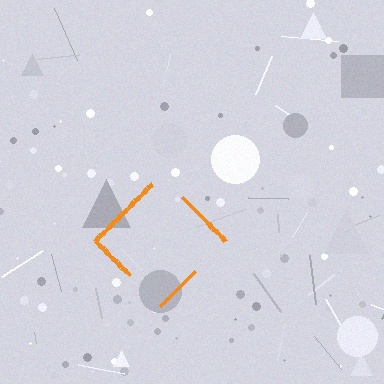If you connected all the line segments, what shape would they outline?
They would outline a diamond.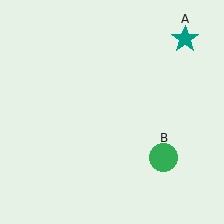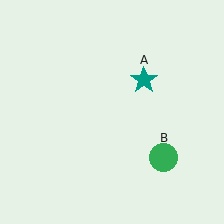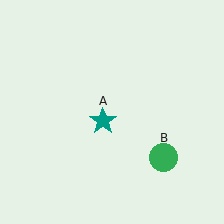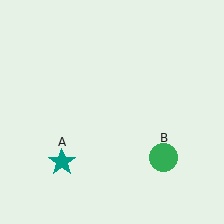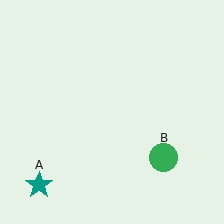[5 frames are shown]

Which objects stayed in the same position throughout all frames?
Green circle (object B) remained stationary.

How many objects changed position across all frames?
1 object changed position: teal star (object A).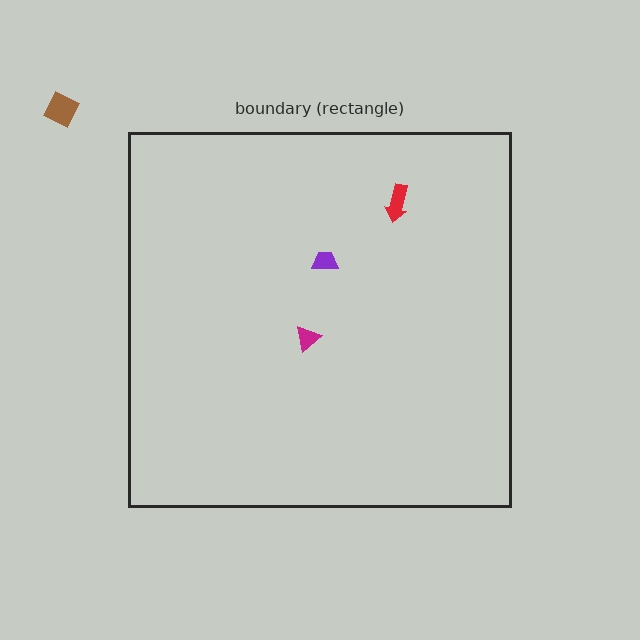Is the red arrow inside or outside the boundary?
Inside.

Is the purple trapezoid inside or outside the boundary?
Inside.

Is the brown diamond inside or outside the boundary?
Outside.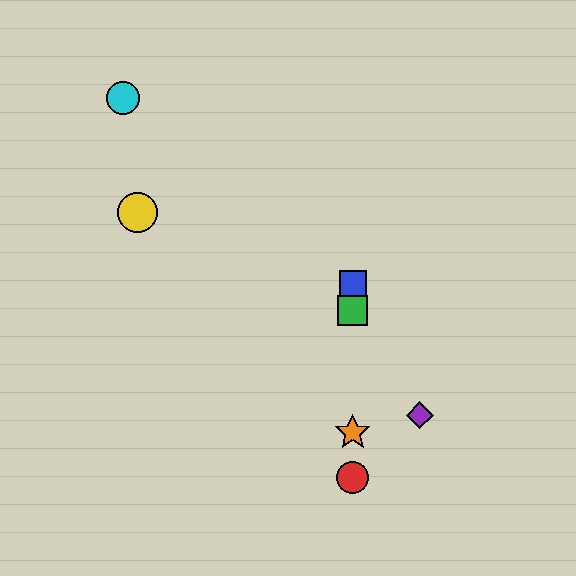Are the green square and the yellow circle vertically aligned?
No, the green square is at x≈353 and the yellow circle is at x≈137.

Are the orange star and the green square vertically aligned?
Yes, both are at x≈353.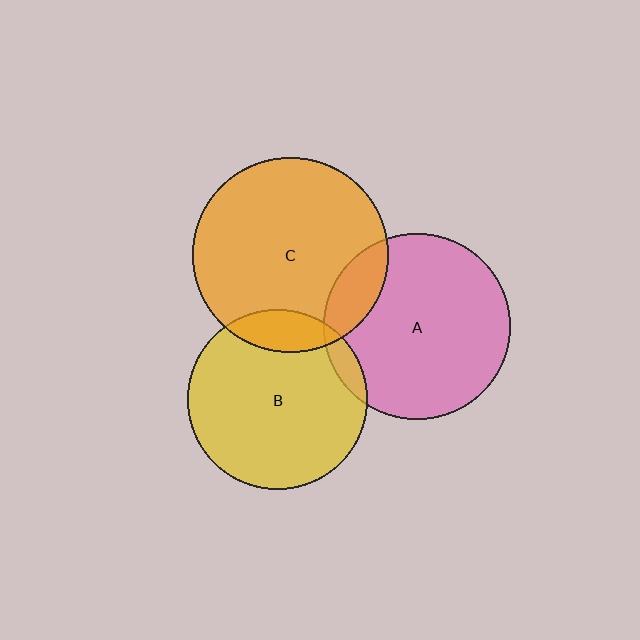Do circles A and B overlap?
Yes.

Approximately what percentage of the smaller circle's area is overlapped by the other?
Approximately 5%.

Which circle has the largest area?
Circle C (orange).